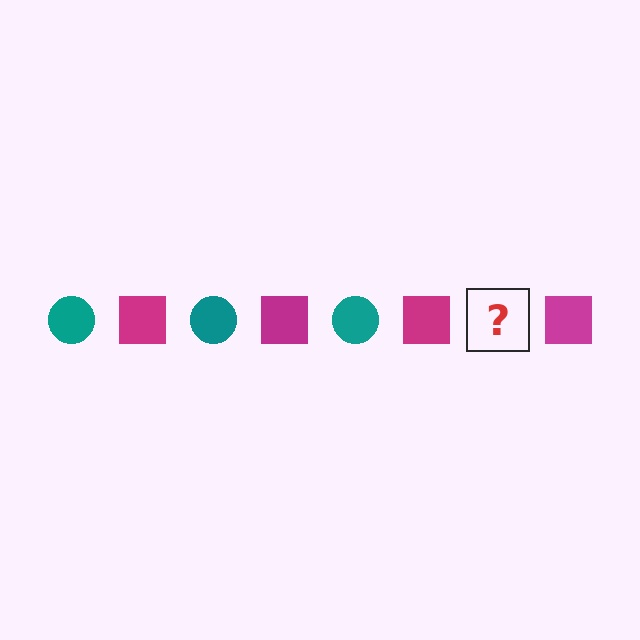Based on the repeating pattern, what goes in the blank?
The blank should be a teal circle.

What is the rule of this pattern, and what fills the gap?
The rule is that the pattern alternates between teal circle and magenta square. The gap should be filled with a teal circle.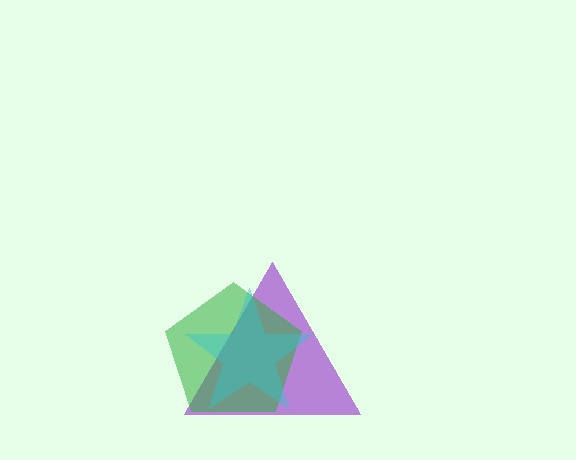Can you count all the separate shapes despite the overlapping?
Yes, there are 3 separate shapes.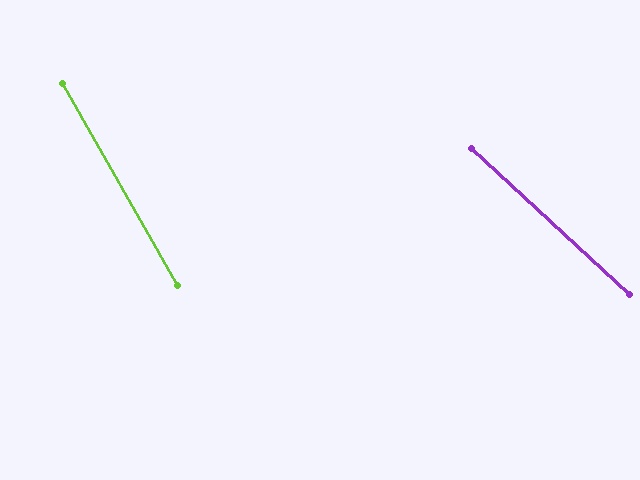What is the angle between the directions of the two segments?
Approximately 18 degrees.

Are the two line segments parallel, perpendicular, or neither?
Neither parallel nor perpendicular — they differ by about 18°.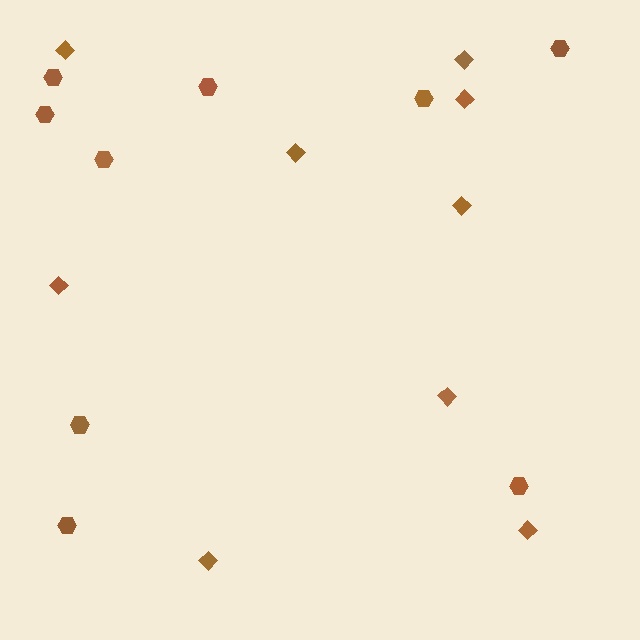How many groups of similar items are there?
There are 2 groups: one group of diamonds (9) and one group of hexagons (9).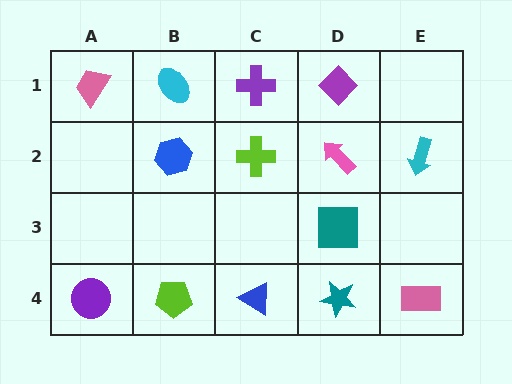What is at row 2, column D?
A pink arrow.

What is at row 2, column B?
A blue hexagon.